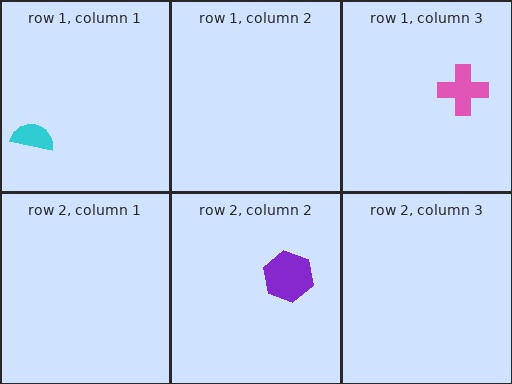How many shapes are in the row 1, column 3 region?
1.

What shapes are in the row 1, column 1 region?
The cyan semicircle.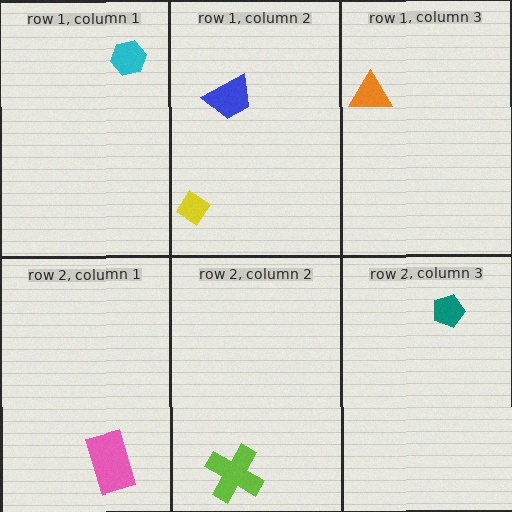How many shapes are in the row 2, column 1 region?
1.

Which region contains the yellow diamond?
The row 1, column 2 region.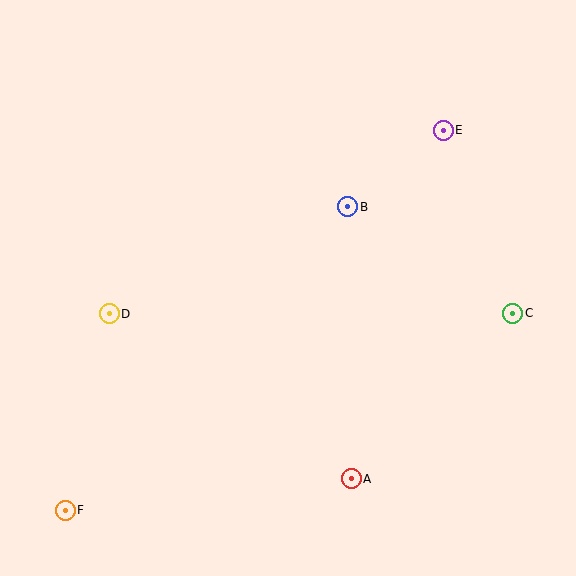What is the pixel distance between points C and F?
The distance between C and F is 489 pixels.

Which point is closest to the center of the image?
Point B at (348, 207) is closest to the center.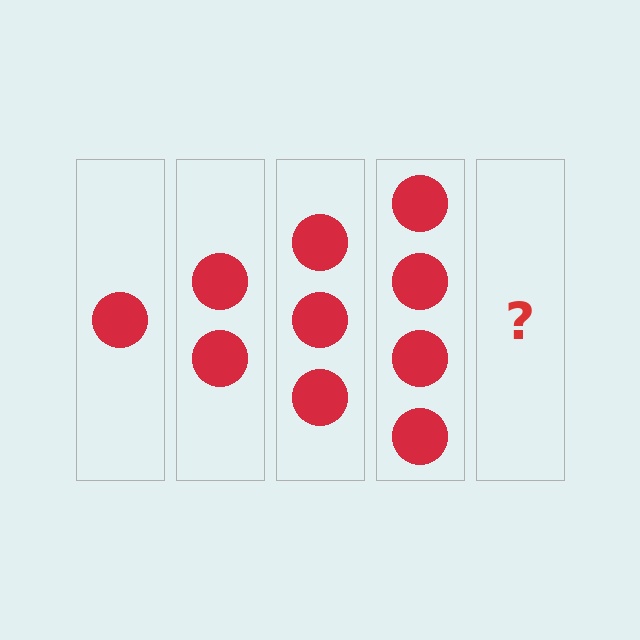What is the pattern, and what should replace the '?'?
The pattern is that each step adds one more circle. The '?' should be 5 circles.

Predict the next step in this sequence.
The next step is 5 circles.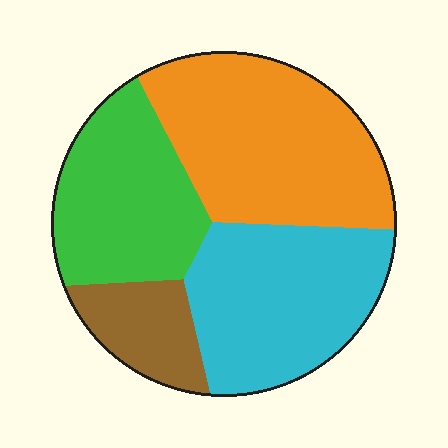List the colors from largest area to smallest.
From largest to smallest: orange, cyan, green, brown.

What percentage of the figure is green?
Green takes up about one quarter (1/4) of the figure.